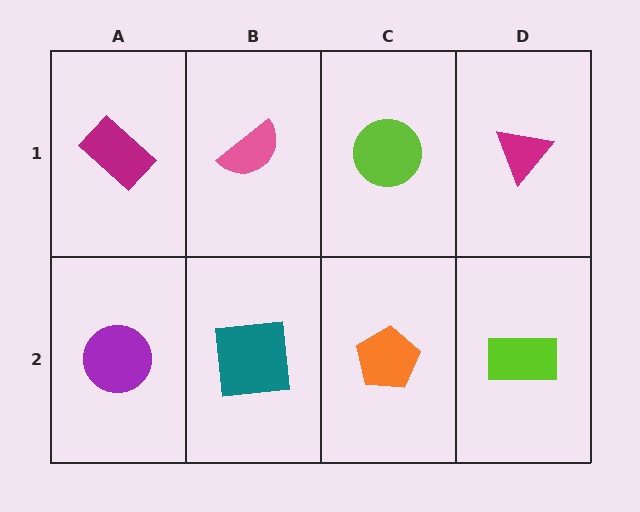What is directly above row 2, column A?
A magenta rectangle.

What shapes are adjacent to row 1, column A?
A purple circle (row 2, column A), a pink semicircle (row 1, column B).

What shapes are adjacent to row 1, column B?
A teal square (row 2, column B), a magenta rectangle (row 1, column A), a lime circle (row 1, column C).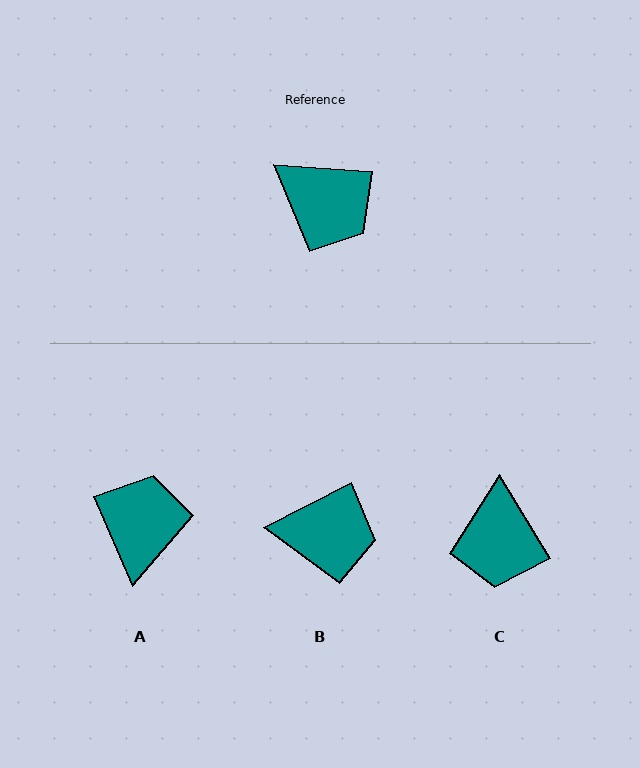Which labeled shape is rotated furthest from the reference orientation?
A, about 117 degrees away.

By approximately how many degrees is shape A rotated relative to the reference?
Approximately 117 degrees counter-clockwise.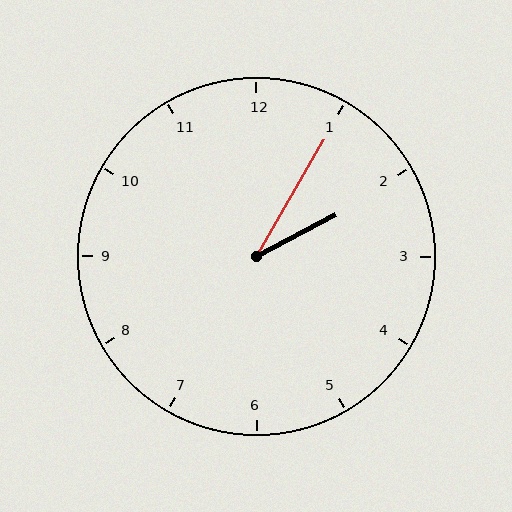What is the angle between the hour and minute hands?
Approximately 32 degrees.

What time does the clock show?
2:05.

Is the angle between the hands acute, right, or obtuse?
It is acute.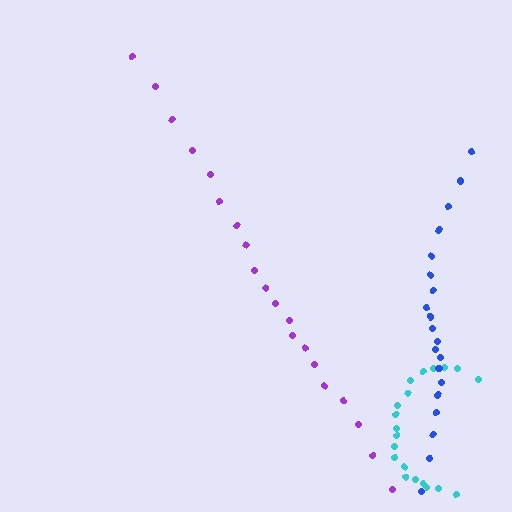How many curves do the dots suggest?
There are 3 distinct paths.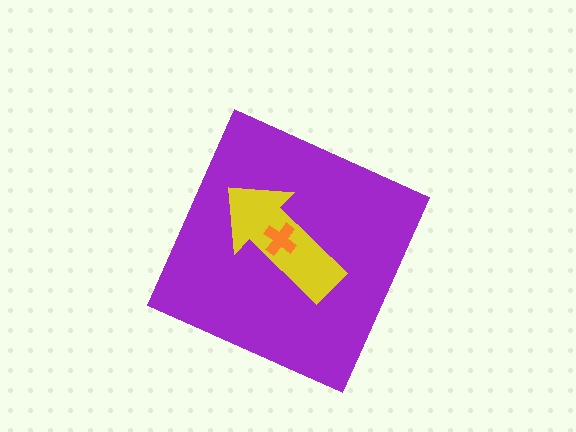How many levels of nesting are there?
3.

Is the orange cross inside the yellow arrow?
Yes.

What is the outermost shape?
The purple diamond.